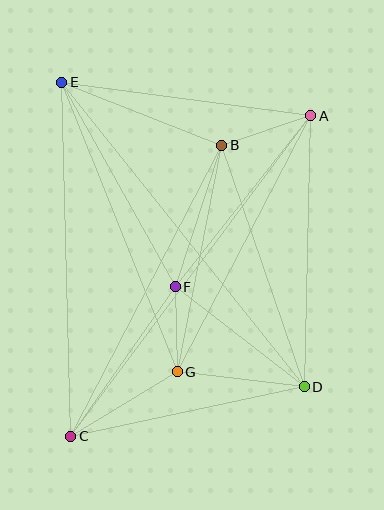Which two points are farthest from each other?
Points A and C are farthest from each other.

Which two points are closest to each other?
Points F and G are closest to each other.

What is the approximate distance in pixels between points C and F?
The distance between C and F is approximately 183 pixels.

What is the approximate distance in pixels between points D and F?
The distance between D and F is approximately 163 pixels.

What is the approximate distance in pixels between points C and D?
The distance between C and D is approximately 239 pixels.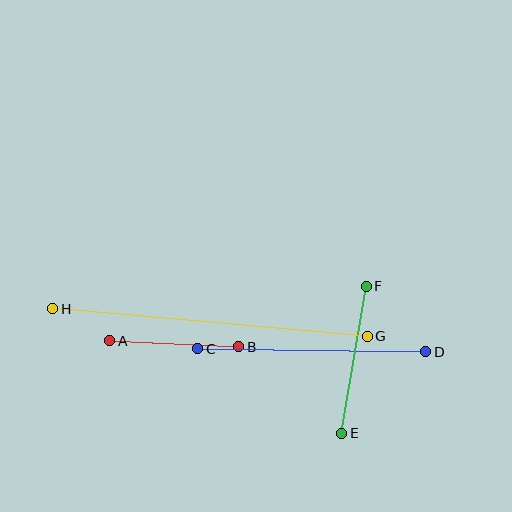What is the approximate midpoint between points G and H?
The midpoint is at approximately (210, 322) pixels.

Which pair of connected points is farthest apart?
Points G and H are farthest apart.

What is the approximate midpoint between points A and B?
The midpoint is at approximately (174, 344) pixels.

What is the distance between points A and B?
The distance is approximately 129 pixels.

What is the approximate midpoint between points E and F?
The midpoint is at approximately (354, 360) pixels.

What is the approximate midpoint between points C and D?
The midpoint is at approximately (312, 350) pixels.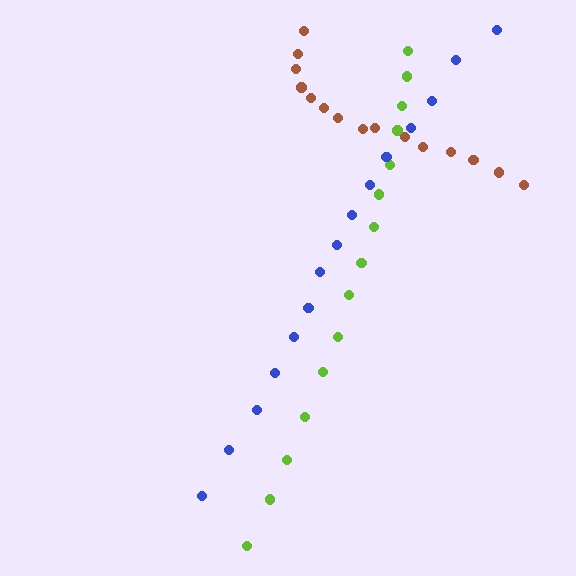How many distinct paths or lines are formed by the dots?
There are 3 distinct paths.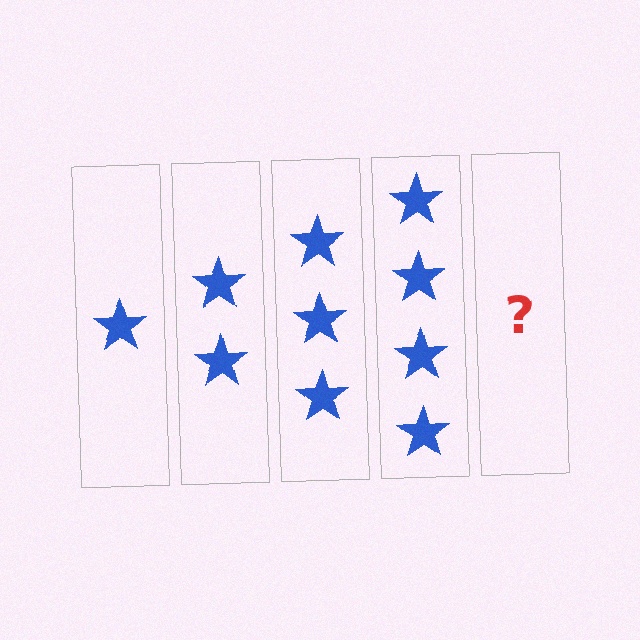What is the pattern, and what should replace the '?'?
The pattern is that each step adds one more star. The '?' should be 5 stars.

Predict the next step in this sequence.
The next step is 5 stars.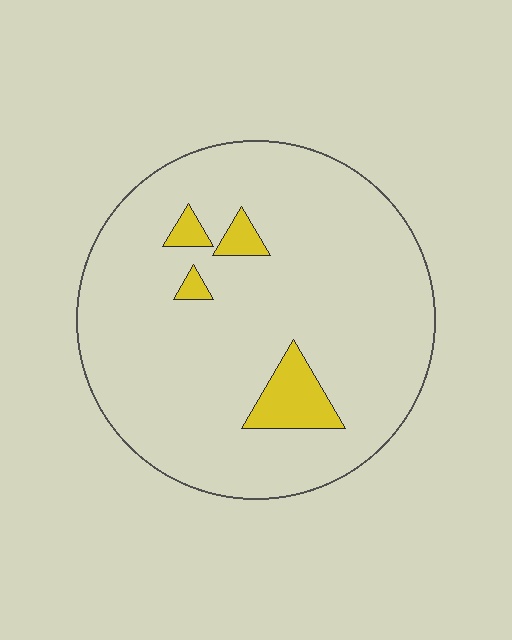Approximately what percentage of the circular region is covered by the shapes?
Approximately 10%.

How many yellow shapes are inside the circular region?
4.